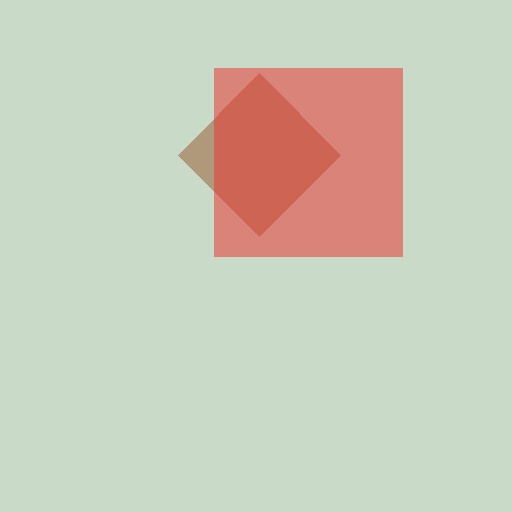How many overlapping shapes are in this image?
There are 2 overlapping shapes in the image.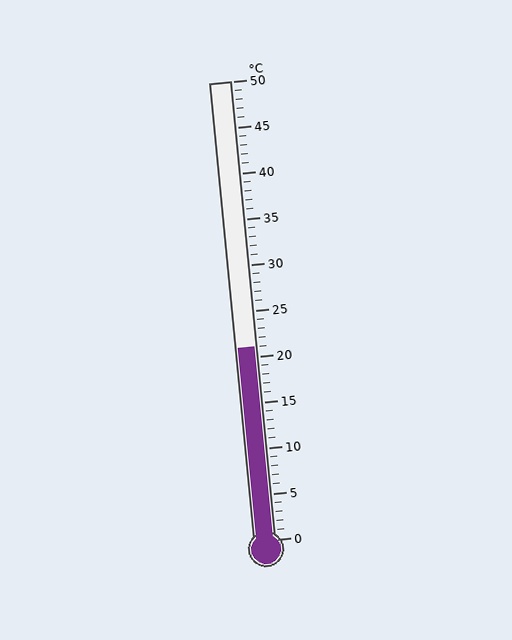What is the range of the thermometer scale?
The thermometer scale ranges from 0°C to 50°C.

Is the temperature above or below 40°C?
The temperature is below 40°C.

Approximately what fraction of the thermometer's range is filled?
The thermometer is filled to approximately 40% of its range.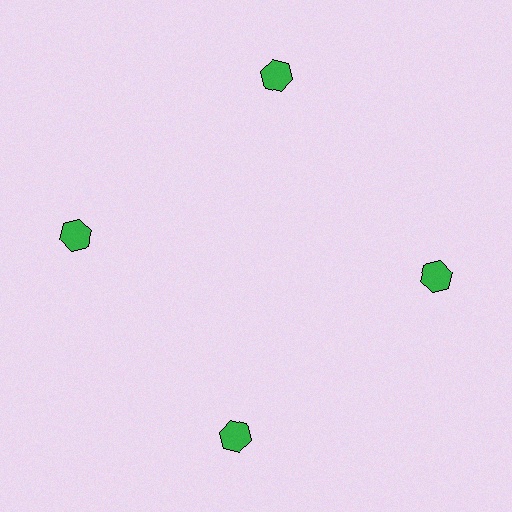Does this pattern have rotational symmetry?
Yes, this pattern has 4-fold rotational symmetry. It looks the same after rotating 90 degrees around the center.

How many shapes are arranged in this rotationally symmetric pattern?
There are 4 shapes, arranged in 4 groups of 1.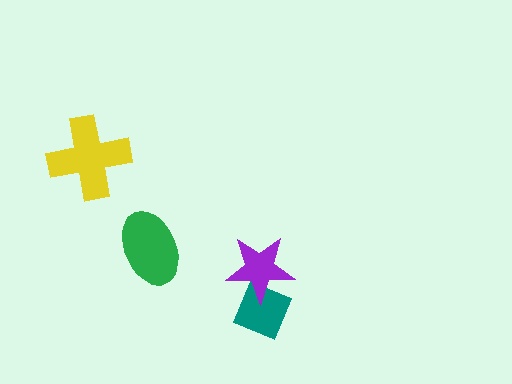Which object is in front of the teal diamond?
The purple star is in front of the teal diamond.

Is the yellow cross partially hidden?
No, no other shape covers it.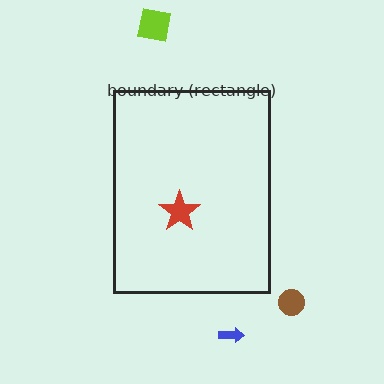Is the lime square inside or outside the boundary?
Outside.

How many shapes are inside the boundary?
1 inside, 3 outside.